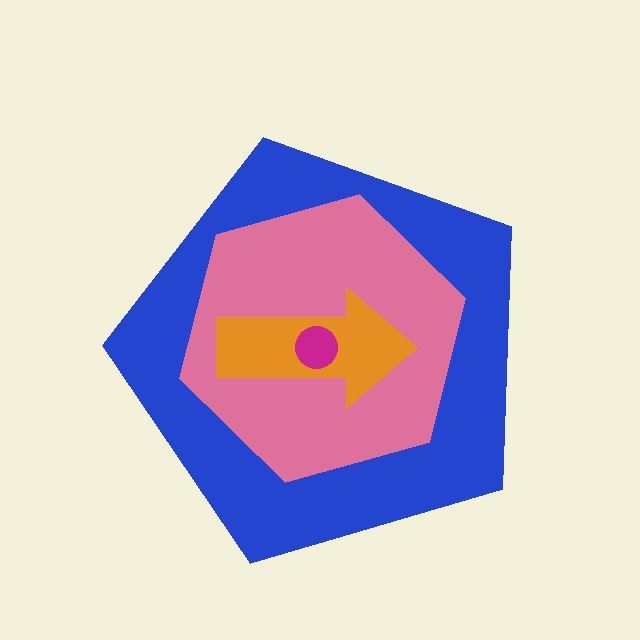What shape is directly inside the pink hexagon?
The orange arrow.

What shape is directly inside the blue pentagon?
The pink hexagon.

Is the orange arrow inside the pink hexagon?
Yes.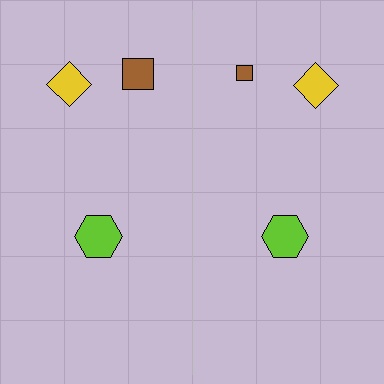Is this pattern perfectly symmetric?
No, the pattern is not perfectly symmetric. The brown square on the right side has a different size than its mirror counterpart.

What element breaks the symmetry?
The brown square on the right side has a different size than its mirror counterpart.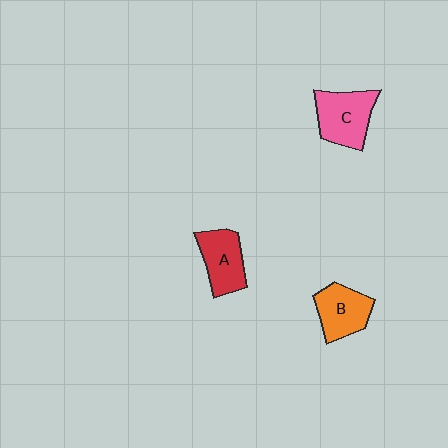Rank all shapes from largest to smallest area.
From largest to smallest: C (pink), B (orange), A (red).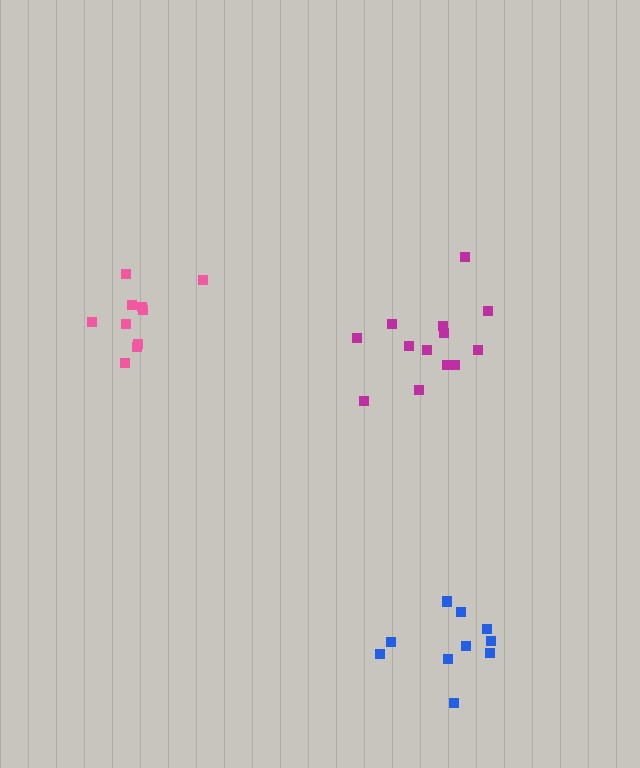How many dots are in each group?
Group 1: 10 dots, Group 2: 10 dots, Group 3: 13 dots (33 total).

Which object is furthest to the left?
The pink cluster is leftmost.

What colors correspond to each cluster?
The clusters are colored: pink, blue, magenta.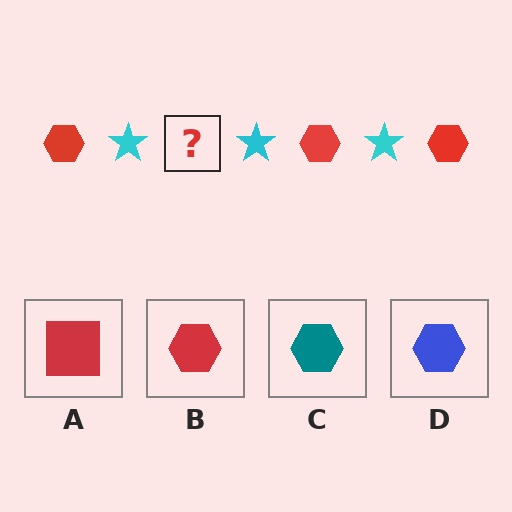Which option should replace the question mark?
Option B.